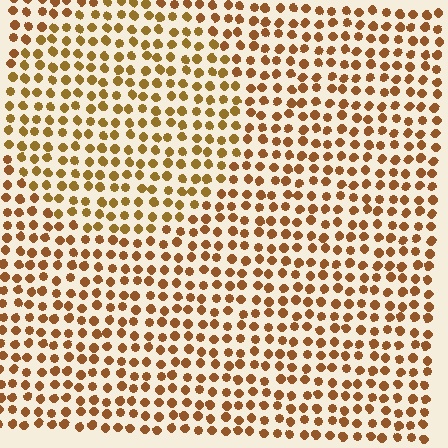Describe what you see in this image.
The image is filled with small brown elements in a uniform arrangement. A circle-shaped region is visible where the elements are tinted to a slightly different hue, forming a subtle color boundary.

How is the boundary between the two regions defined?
The boundary is defined purely by a slight shift in hue (about 16 degrees). Spacing, size, and orientation are identical on both sides.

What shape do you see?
I see a circle.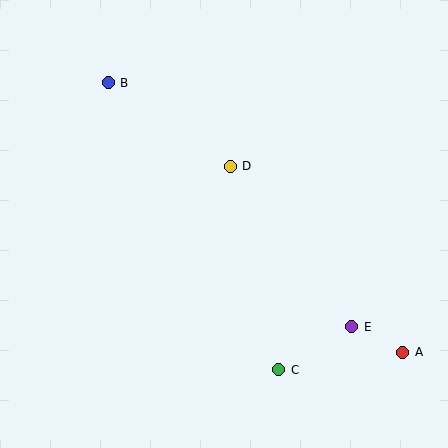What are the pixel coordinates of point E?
Point E is at (352, 327).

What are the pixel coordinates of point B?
Point B is at (108, 83).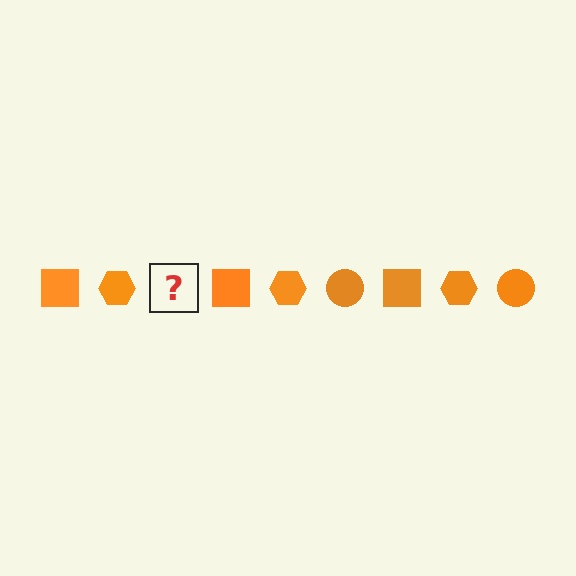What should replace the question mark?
The question mark should be replaced with an orange circle.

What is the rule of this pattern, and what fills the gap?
The rule is that the pattern cycles through square, hexagon, circle shapes in orange. The gap should be filled with an orange circle.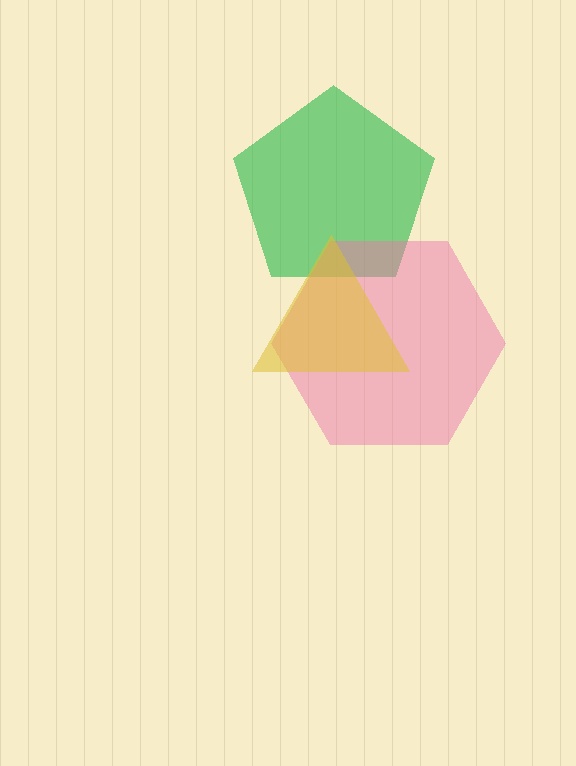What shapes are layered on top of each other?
The layered shapes are: a green pentagon, a pink hexagon, a yellow triangle.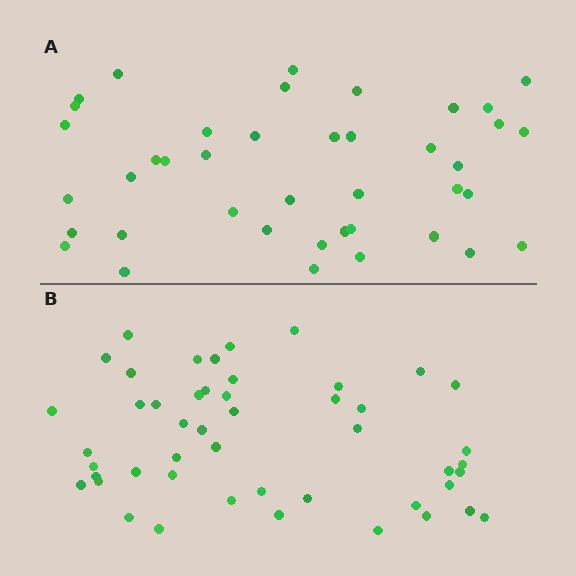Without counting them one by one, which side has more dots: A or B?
Region B (the bottom region) has more dots.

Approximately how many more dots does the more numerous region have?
Region B has roughly 8 or so more dots than region A.